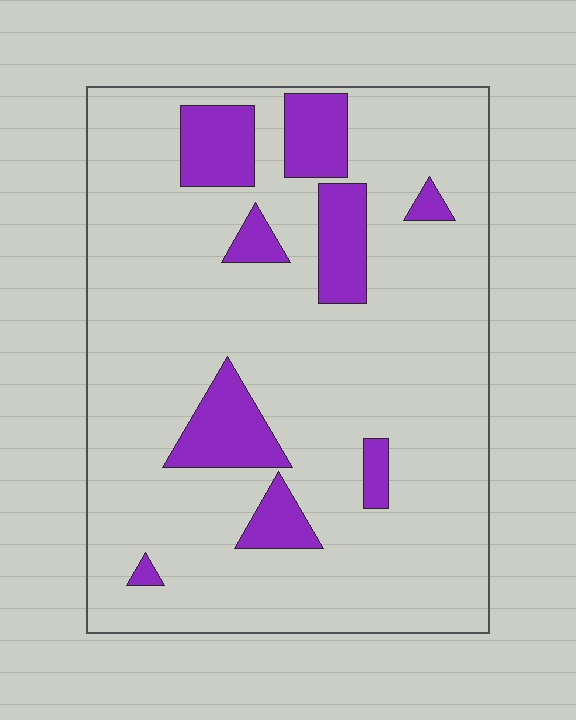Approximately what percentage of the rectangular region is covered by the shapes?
Approximately 15%.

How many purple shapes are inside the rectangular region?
9.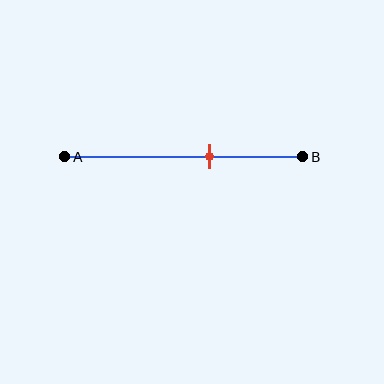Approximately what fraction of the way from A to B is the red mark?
The red mark is approximately 60% of the way from A to B.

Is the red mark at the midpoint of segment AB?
No, the mark is at about 60% from A, not at the 50% midpoint.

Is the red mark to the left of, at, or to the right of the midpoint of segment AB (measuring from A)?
The red mark is to the right of the midpoint of segment AB.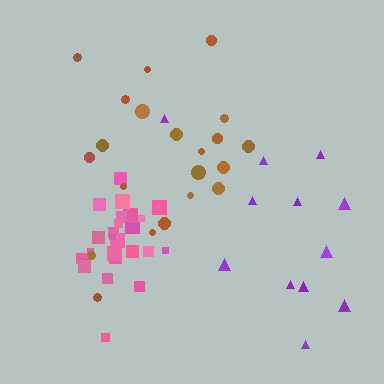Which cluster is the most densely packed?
Pink.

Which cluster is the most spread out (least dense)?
Brown.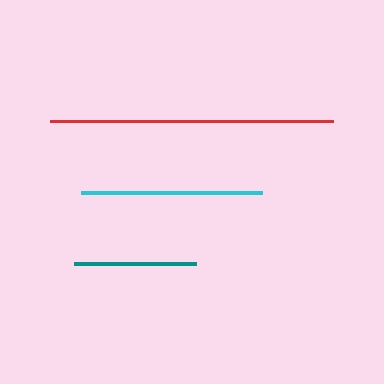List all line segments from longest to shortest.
From longest to shortest: red, cyan, teal.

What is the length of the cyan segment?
The cyan segment is approximately 181 pixels long.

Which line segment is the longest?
The red line is the longest at approximately 283 pixels.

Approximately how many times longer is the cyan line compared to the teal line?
The cyan line is approximately 1.5 times the length of the teal line.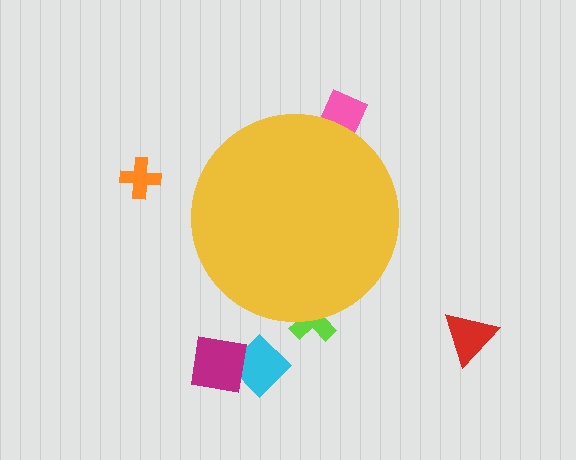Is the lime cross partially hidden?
Yes, the lime cross is partially hidden behind the yellow circle.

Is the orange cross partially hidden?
No, the orange cross is fully visible.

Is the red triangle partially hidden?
No, the red triangle is fully visible.